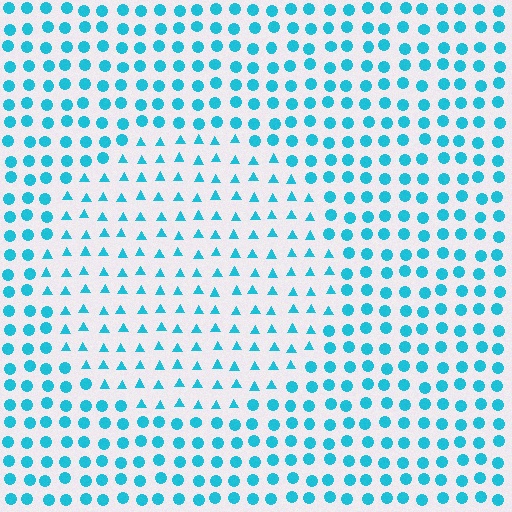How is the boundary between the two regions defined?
The boundary is defined by a change in element shape: triangles inside vs. circles outside. All elements share the same color and spacing.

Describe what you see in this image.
The image is filled with small cyan elements arranged in a uniform grid. A circle-shaped region contains triangles, while the surrounding area contains circles. The boundary is defined purely by the change in element shape.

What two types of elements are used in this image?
The image uses triangles inside the circle region and circles outside it.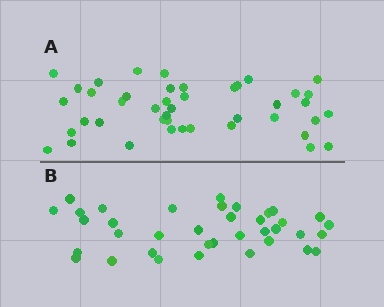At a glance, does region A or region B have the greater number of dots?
Region A (the top region) has more dots.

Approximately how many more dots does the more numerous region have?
Region A has about 6 more dots than region B.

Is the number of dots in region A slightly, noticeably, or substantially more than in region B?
Region A has only slightly more — the two regions are fairly close. The ratio is roughly 1.2 to 1.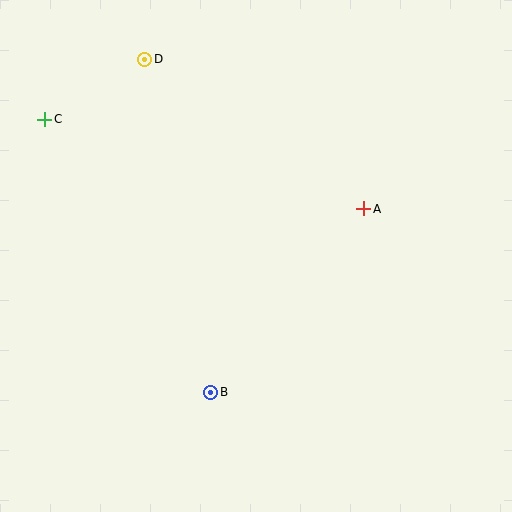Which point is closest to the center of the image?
Point A at (364, 209) is closest to the center.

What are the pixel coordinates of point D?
Point D is at (145, 59).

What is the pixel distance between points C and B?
The distance between C and B is 319 pixels.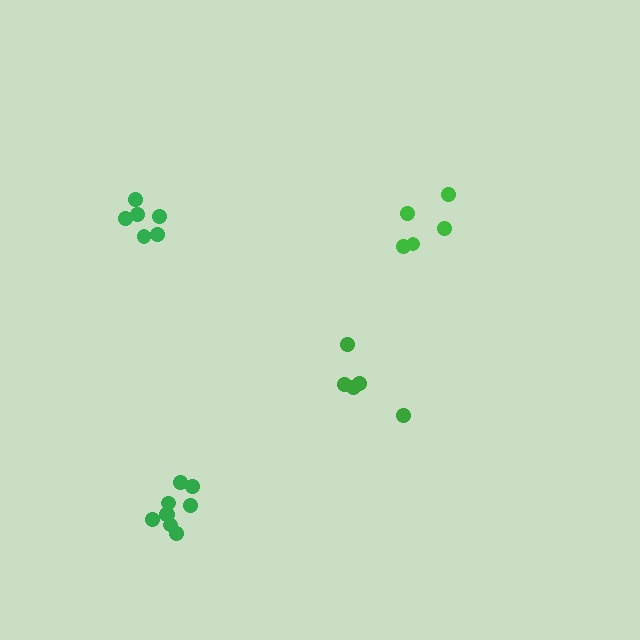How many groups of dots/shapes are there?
There are 4 groups.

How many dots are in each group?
Group 1: 9 dots, Group 2: 6 dots, Group 3: 5 dots, Group 4: 5 dots (25 total).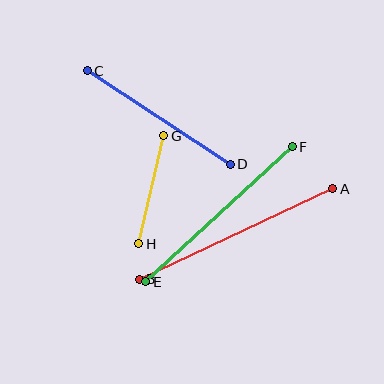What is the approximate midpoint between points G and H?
The midpoint is at approximately (151, 190) pixels.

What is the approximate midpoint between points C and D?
The midpoint is at approximately (159, 117) pixels.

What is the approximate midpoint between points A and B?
The midpoint is at approximately (236, 234) pixels.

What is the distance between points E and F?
The distance is approximately 199 pixels.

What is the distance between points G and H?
The distance is approximately 111 pixels.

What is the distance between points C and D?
The distance is approximately 171 pixels.